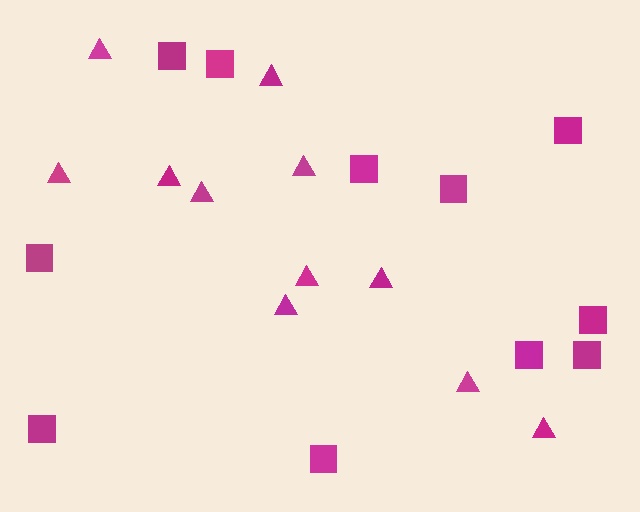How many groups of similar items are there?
There are 2 groups: one group of triangles (11) and one group of squares (11).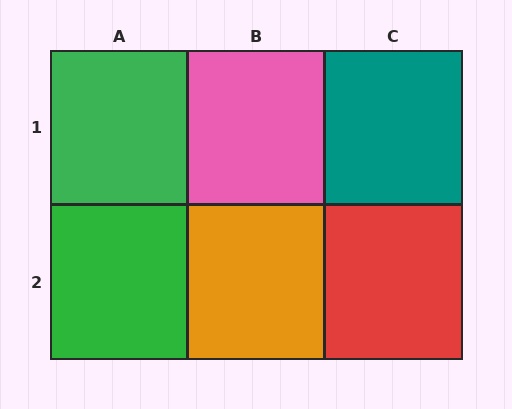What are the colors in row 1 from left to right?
Green, pink, teal.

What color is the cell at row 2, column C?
Red.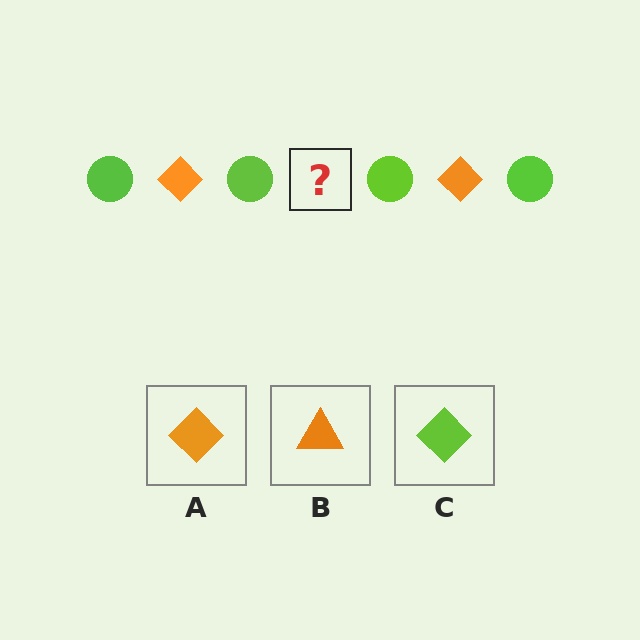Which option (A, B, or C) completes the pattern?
A.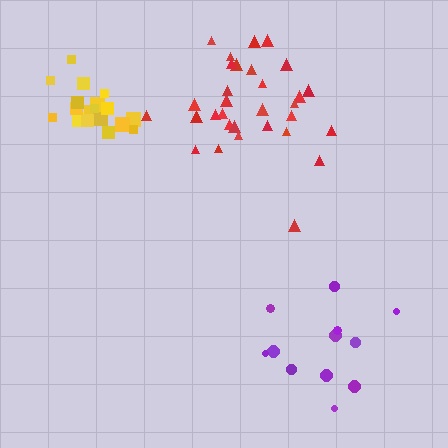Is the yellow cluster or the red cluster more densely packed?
Yellow.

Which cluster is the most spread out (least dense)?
Purple.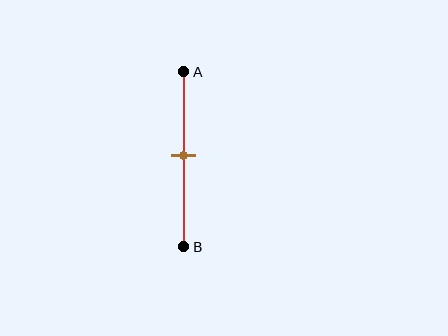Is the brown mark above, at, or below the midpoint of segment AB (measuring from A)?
The brown mark is approximately at the midpoint of segment AB.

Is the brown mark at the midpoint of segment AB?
Yes, the mark is approximately at the midpoint.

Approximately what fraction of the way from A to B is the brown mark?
The brown mark is approximately 50% of the way from A to B.